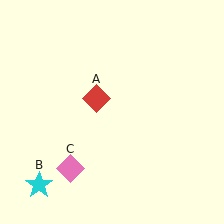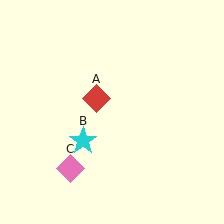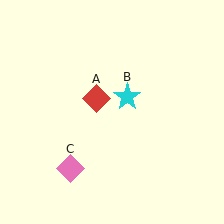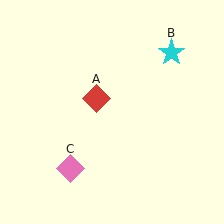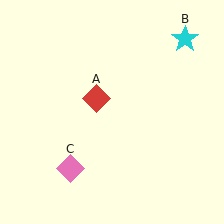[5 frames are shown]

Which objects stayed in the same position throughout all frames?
Red diamond (object A) and pink diamond (object C) remained stationary.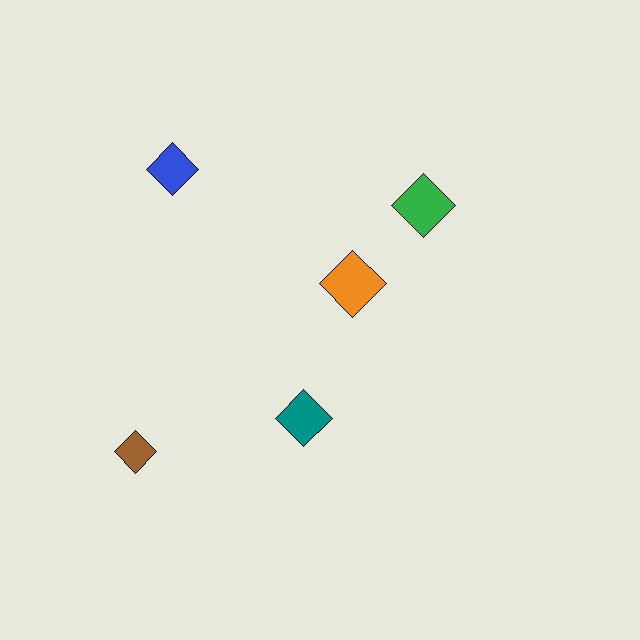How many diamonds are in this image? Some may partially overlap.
There are 5 diamonds.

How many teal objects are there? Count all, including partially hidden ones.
There is 1 teal object.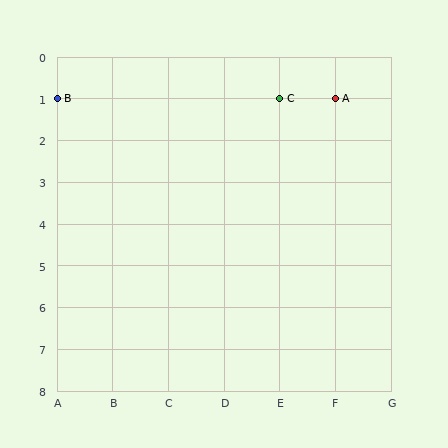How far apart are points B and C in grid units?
Points B and C are 4 columns apart.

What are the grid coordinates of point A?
Point A is at grid coordinates (F, 1).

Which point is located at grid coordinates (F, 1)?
Point A is at (F, 1).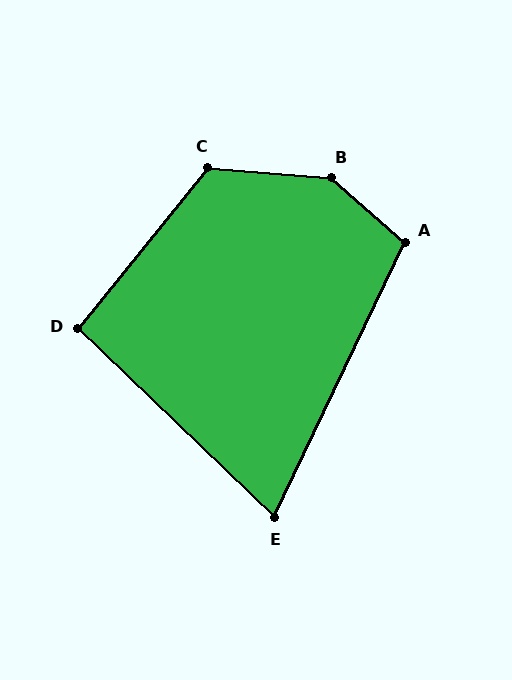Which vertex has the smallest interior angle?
E, at approximately 72 degrees.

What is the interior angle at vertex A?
Approximately 105 degrees (obtuse).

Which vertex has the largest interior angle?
B, at approximately 144 degrees.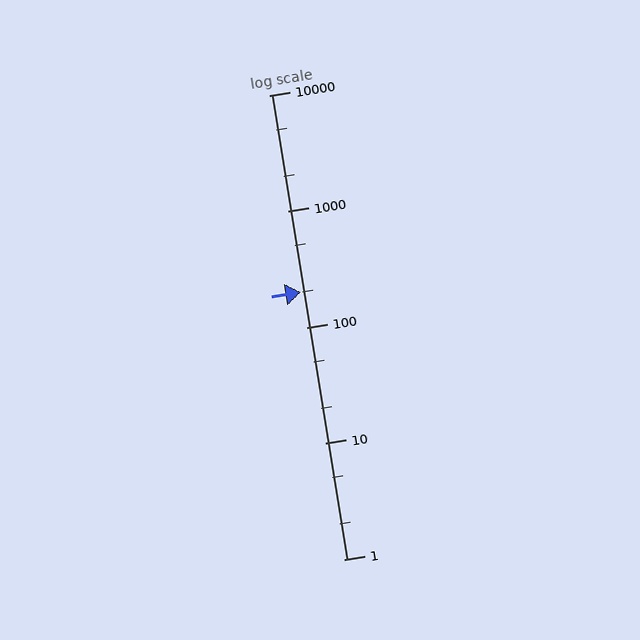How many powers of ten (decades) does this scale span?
The scale spans 4 decades, from 1 to 10000.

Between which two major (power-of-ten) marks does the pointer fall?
The pointer is between 100 and 1000.